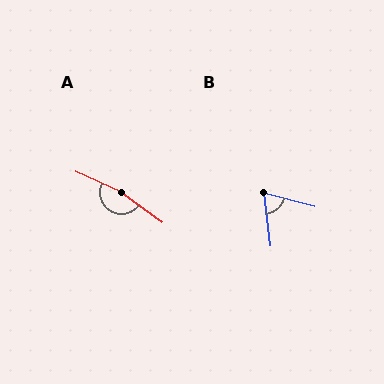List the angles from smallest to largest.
B (69°), A (168°).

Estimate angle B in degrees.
Approximately 69 degrees.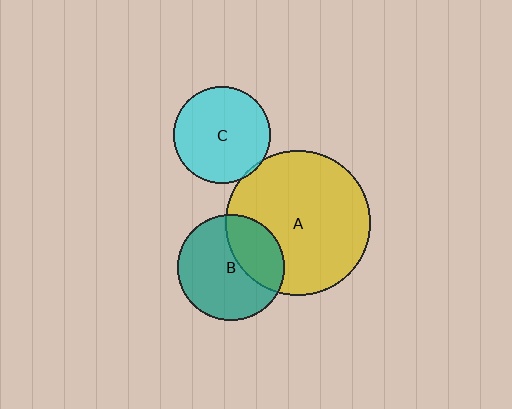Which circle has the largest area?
Circle A (yellow).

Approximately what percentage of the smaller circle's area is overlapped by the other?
Approximately 35%.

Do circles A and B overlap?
Yes.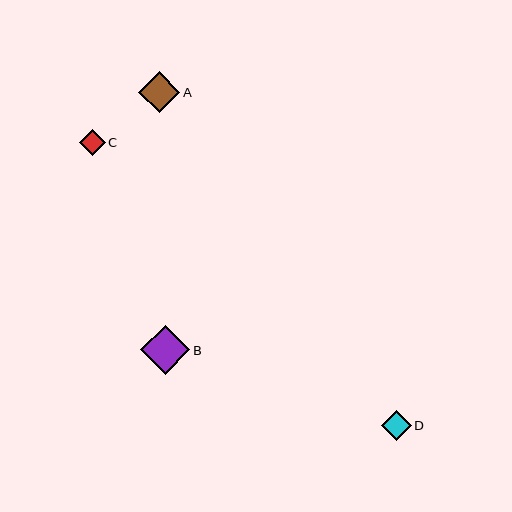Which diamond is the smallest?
Diamond C is the smallest with a size of approximately 26 pixels.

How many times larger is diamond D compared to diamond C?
Diamond D is approximately 1.2 times the size of diamond C.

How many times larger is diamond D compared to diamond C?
Diamond D is approximately 1.2 times the size of diamond C.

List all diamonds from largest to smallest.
From largest to smallest: B, A, D, C.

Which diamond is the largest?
Diamond B is the largest with a size of approximately 49 pixels.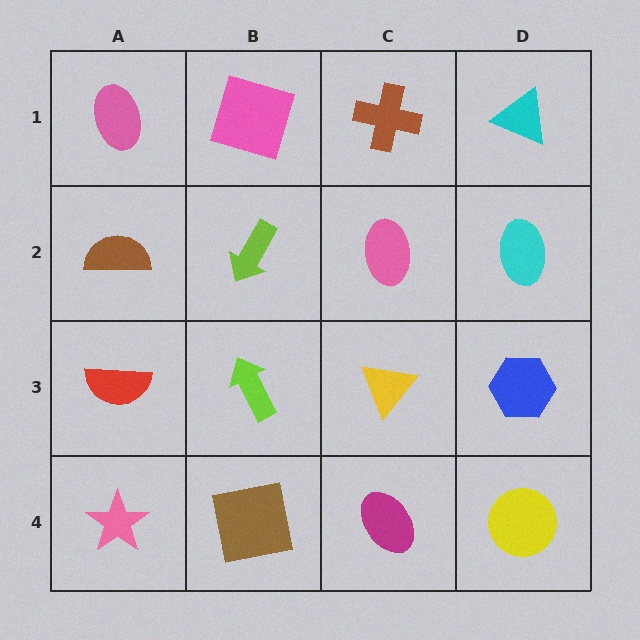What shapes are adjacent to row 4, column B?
A lime arrow (row 3, column B), a pink star (row 4, column A), a magenta ellipse (row 4, column C).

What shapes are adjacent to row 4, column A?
A red semicircle (row 3, column A), a brown square (row 4, column B).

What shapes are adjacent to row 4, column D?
A blue hexagon (row 3, column D), a magenta ellipse (row 4, column C).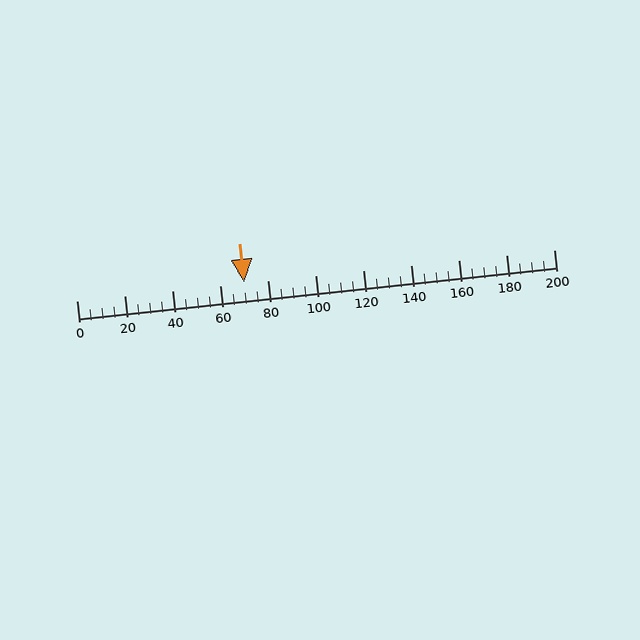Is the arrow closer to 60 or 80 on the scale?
The arrow is closer to 80.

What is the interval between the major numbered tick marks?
The major tick marks are spaced 20 units apart.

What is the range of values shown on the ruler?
The ruler shows values from 0 to 200.